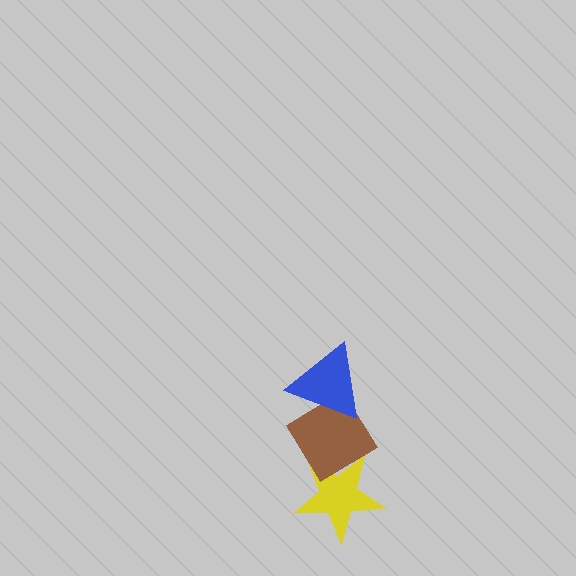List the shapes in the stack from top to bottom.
From top to bottom: the blue triangle, the brown diamond, the yellow star.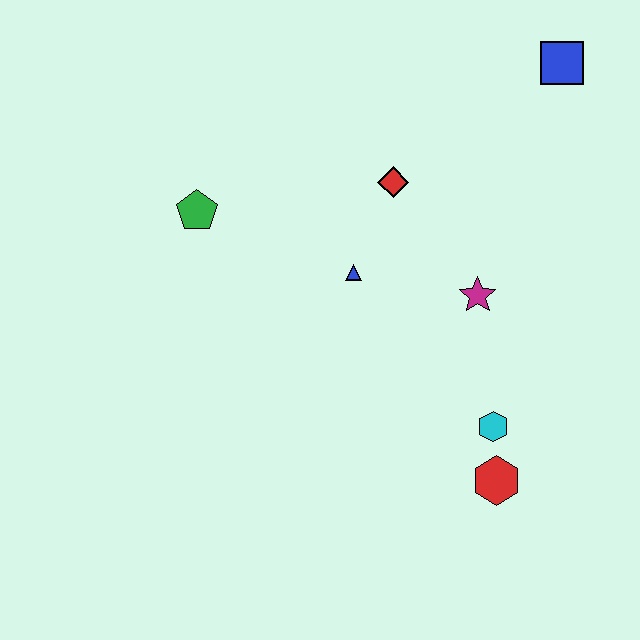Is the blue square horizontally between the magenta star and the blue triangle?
No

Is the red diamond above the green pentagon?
Yes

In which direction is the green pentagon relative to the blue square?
The green pentagon is to the left of the blue square.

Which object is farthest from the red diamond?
The red hexagon is farthest from the red diamond.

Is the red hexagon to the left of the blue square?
Yes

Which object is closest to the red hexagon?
The cyan hexagon is closest to the red hexagon.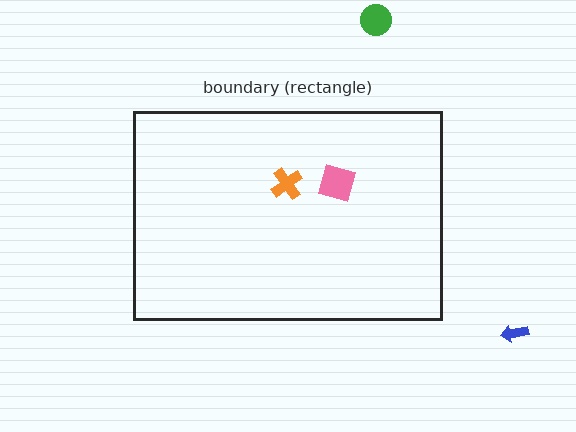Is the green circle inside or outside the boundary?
Outside.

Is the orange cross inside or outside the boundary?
Inside.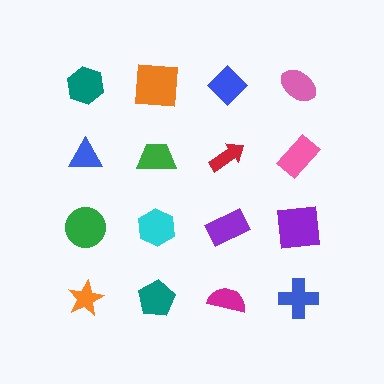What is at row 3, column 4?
A purple square.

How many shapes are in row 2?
4 shapes.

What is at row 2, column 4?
A pink rectangle.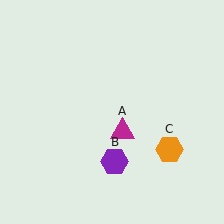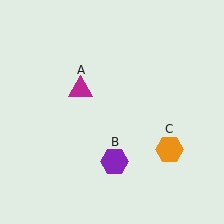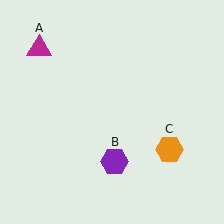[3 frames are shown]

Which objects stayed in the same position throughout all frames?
Purple hexagon (object B) and orange hexagon (object C) remained stationary.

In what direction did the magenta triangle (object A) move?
The magenta triangle (object A) moved up and to the left.